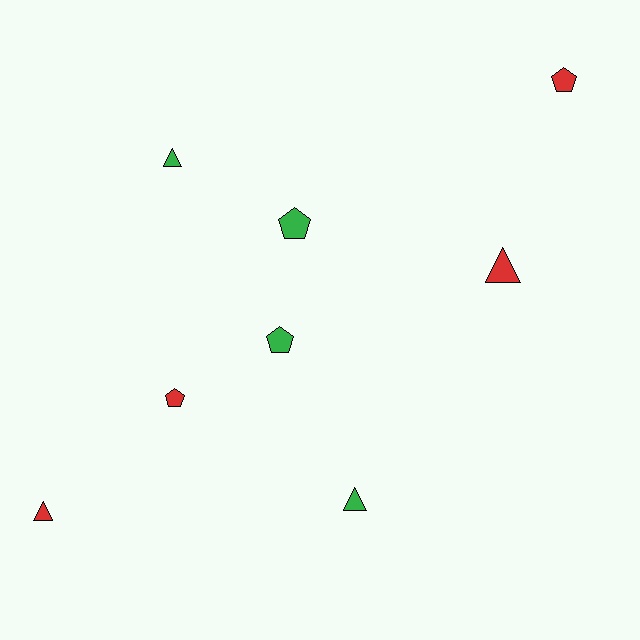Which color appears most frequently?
Red, with 4 objects.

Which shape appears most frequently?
Pentagon, with 4 objects.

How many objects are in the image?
There are 8 objects.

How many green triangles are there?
There are 2 green triangles.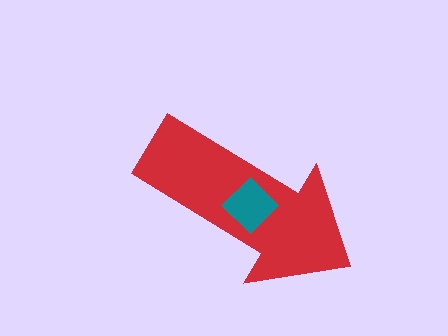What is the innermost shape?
The teal diamond.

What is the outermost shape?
The red arrow.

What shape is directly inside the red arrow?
The teal diamond.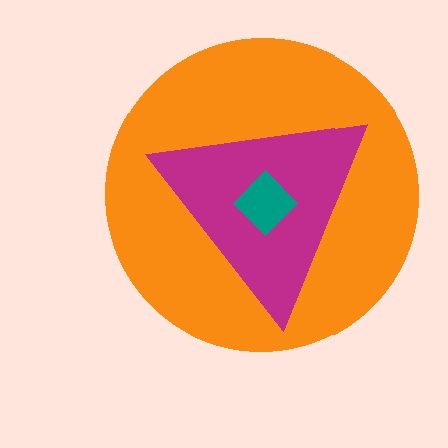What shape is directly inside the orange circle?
The magenta triangle.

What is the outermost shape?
The orange circle.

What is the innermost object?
The teal diamond.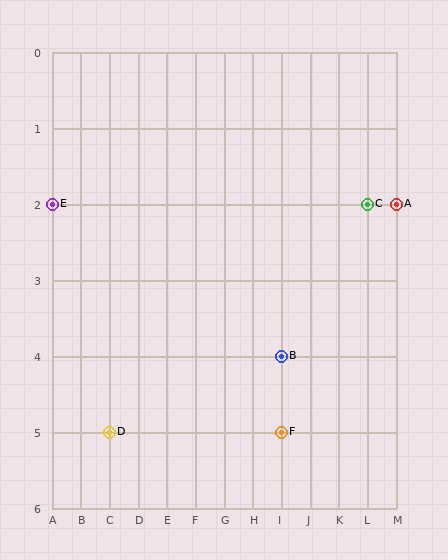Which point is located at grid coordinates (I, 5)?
Point F is at (I, 5).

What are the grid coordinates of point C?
Point C is at grid coordinates (L, 2).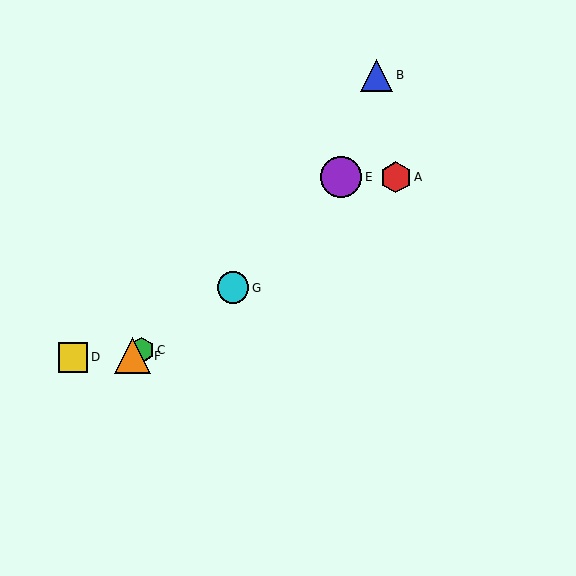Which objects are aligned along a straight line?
Objects A, C, F, G are aligned along a straight line.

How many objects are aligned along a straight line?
4 objects (A, C, F, G) are aligned along a straight line.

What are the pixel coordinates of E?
Object E is at (341, 177).